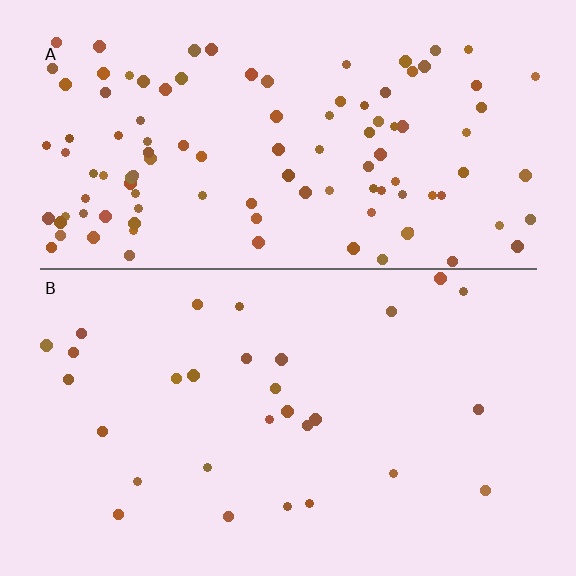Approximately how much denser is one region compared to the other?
Approximately 3.8× — region A over region B.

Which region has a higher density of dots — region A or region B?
A (the top).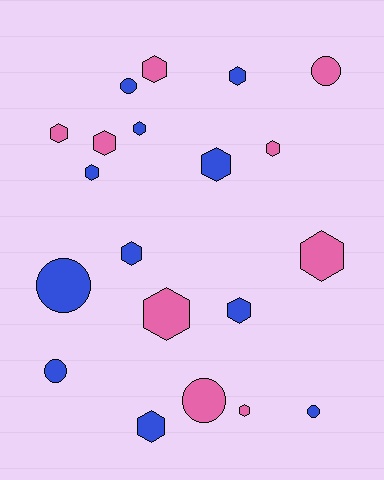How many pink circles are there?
There are 2 pink circles.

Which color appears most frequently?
Blue, with 11 objects.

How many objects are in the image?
There are 20 objects.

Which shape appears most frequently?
Hexagon, with 14 objects.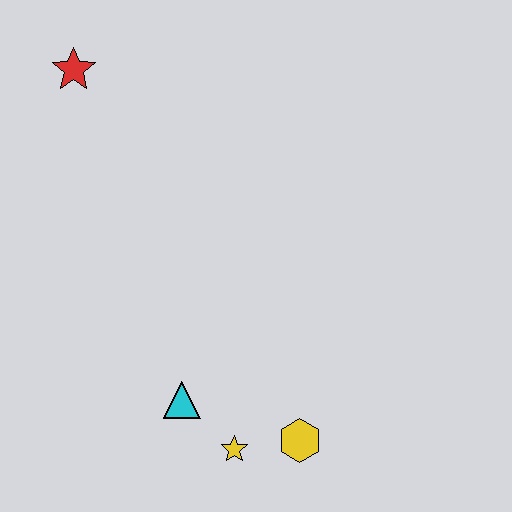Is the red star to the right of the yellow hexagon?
No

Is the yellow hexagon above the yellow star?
Yes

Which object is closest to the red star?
The cyan triangle is closest to the red star.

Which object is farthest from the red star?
The yellow hexagon is farthest from the red star.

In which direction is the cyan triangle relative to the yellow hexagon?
The cyan triangle is to the left of the yellow hexagon.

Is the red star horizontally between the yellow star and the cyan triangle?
No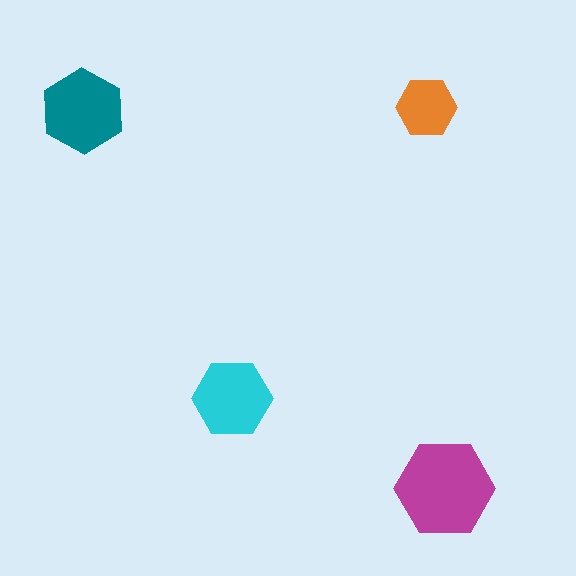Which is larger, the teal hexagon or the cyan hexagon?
The teal one.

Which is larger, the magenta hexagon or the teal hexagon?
The magenta one.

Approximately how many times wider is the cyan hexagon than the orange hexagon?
About 1.5 times wider.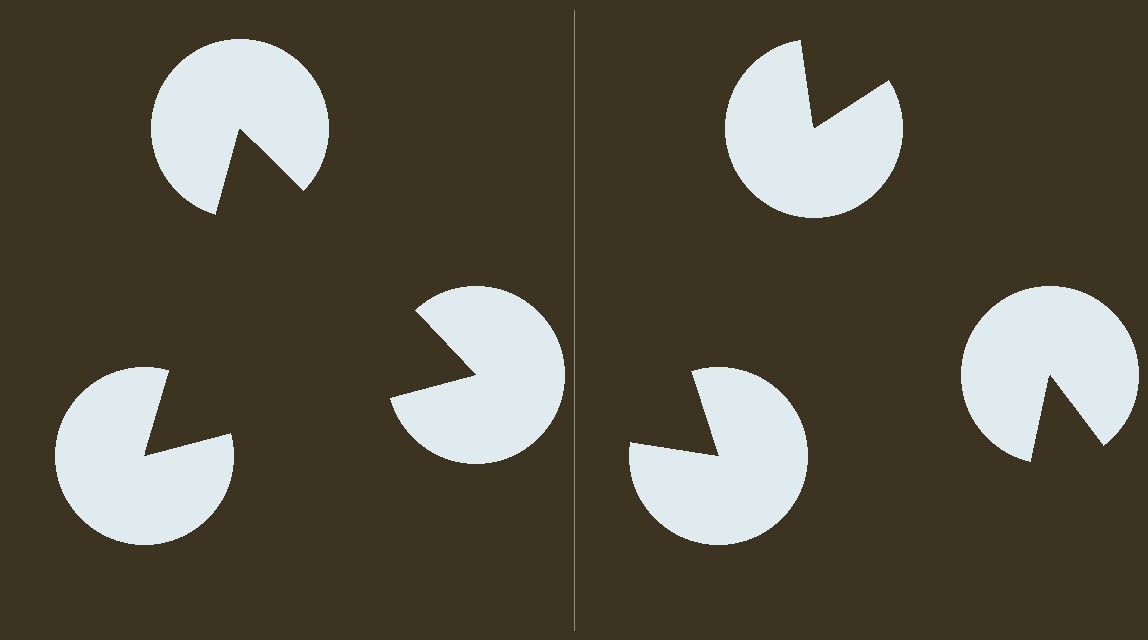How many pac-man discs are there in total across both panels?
6 — 3 on each side.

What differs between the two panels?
The pac-man discs are positioned identically on both sides; only the wedge orientations differ. On the left they align to a triangle; on the right they are misaligned.